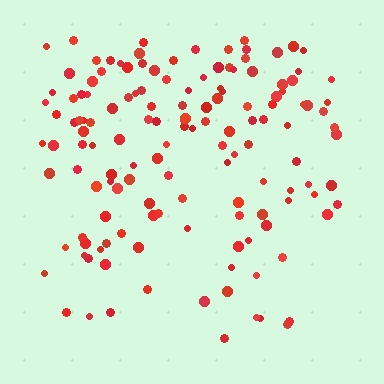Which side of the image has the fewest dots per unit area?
The bottom.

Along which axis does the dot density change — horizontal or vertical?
Vertical.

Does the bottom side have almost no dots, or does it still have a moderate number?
Still a moderate number, just noticeably fewer than the top.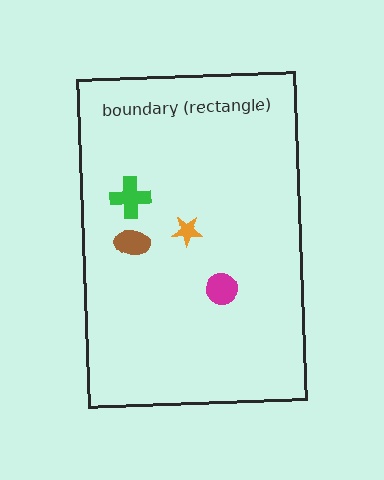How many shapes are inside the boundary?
4 inside, 0 outside.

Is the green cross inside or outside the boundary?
Inside.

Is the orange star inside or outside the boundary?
Inside.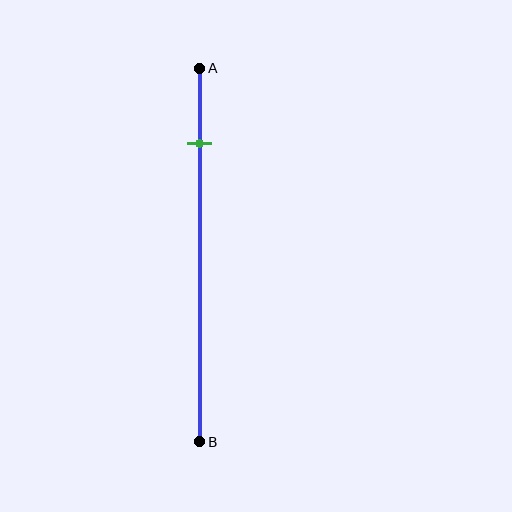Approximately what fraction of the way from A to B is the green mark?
The green mark is approximately 20% of the way from A to B.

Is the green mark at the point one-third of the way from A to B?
No, the mark is at about 20% from A, not at the 33% one-third point.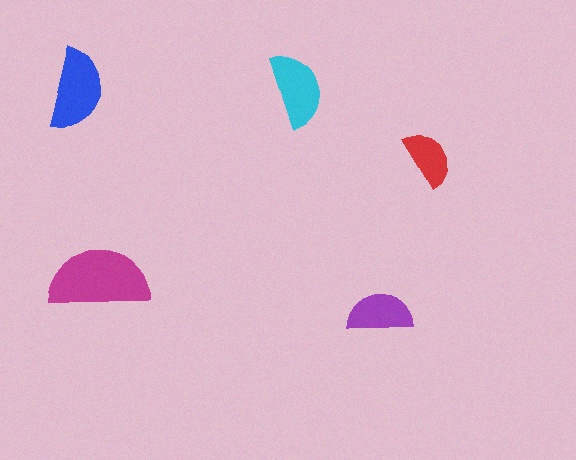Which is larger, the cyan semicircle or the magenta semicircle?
The magenta one.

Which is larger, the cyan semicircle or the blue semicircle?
The blue one.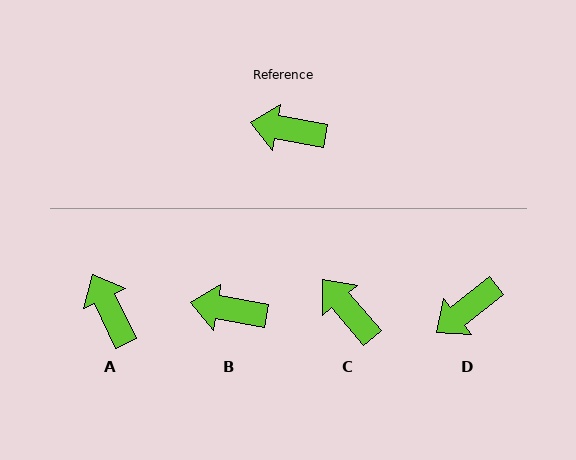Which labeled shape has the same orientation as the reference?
B.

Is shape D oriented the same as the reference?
No, it is off by about 48 degrees.